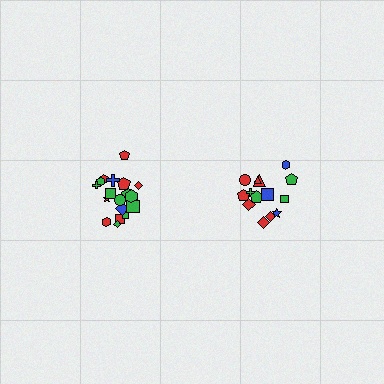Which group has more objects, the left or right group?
The left group.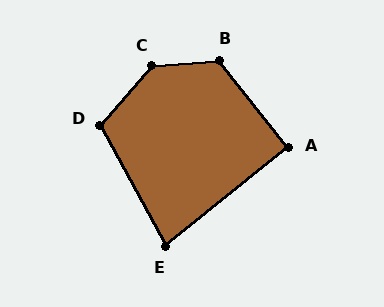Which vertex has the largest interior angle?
C, at approximately 135 degrees.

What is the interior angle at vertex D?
Approximately 110 degrees (obtuse).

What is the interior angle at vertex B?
Approximately 124 degrees (obtuse).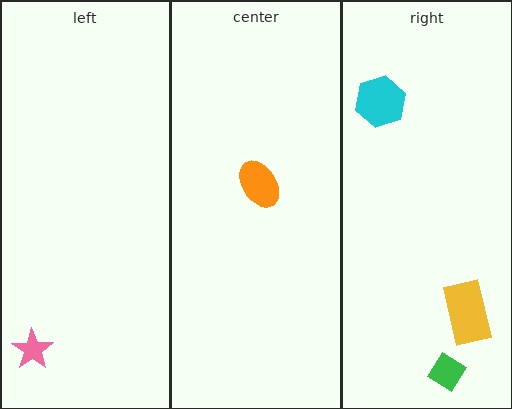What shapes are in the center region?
The orange ellipse.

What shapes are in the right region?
The yellow rectangle, the green diamond, the cyan hexagon.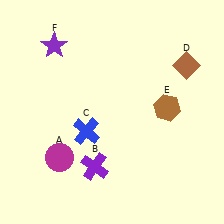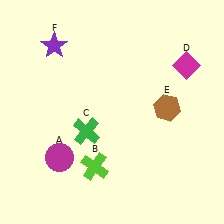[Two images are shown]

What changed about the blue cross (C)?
In Image 1, C is blue. In Image 2, it changed to green.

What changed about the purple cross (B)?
In Image 1, B is purple. In Image 2, it changed to lime.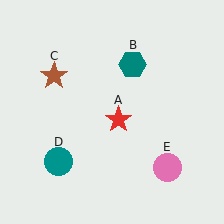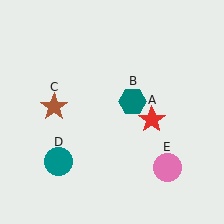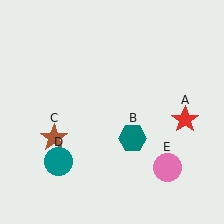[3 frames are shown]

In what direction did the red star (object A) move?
The red star (object A) moved right.